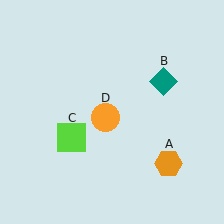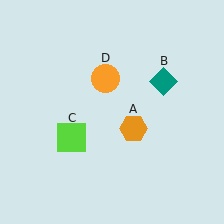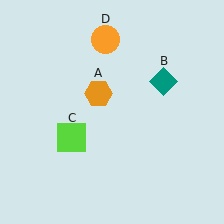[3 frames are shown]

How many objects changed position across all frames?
2 objects changed position: orange hexagon (object A), orange circle (object D).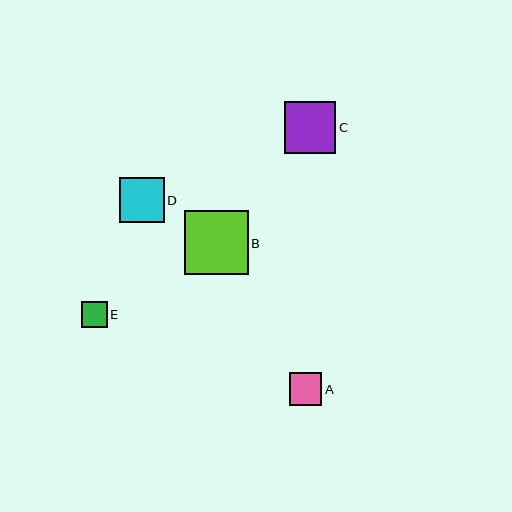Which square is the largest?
Square B is the largest with a size of approximately 64 pixels.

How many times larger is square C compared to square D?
Square C is approximately 1.2 times the size of square D.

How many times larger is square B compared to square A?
Square B is approximately 2.0 times the size of square A.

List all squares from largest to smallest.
From largest to smallest: B, C, D, A, E.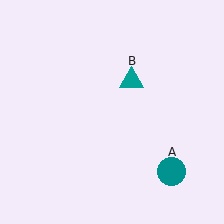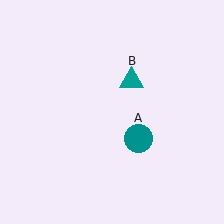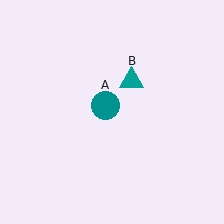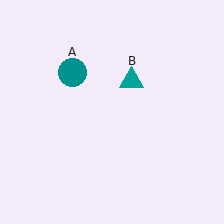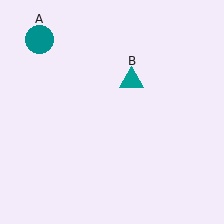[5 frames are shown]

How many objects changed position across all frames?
1 object changed position: teal circle (object A).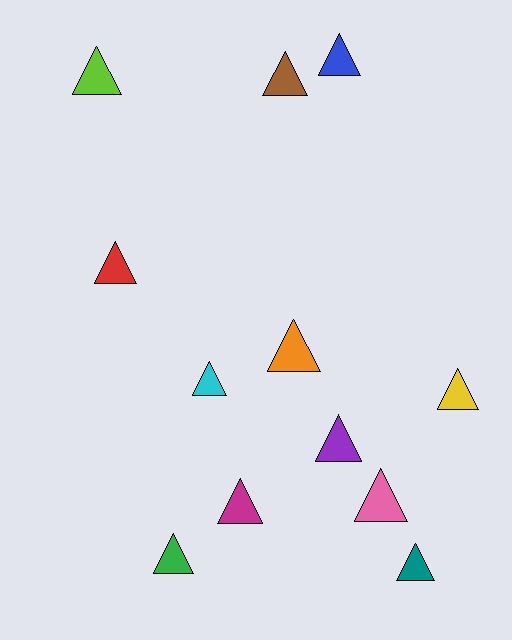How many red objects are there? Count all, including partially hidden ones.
There is 1 red object.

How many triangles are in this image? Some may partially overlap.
There are 12 triangles.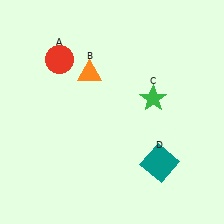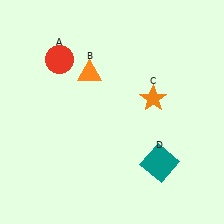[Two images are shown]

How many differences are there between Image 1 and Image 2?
There is 1 difference between the two images.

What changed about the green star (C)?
In Image 1, C is green. In Image 2, it changed to orange.